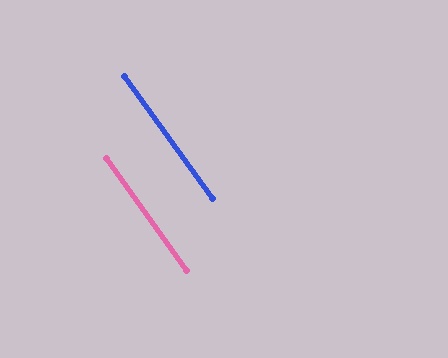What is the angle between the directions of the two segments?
Approximately 0 degrees.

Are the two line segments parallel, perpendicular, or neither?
Parallel — their directions differ by only 0.0°.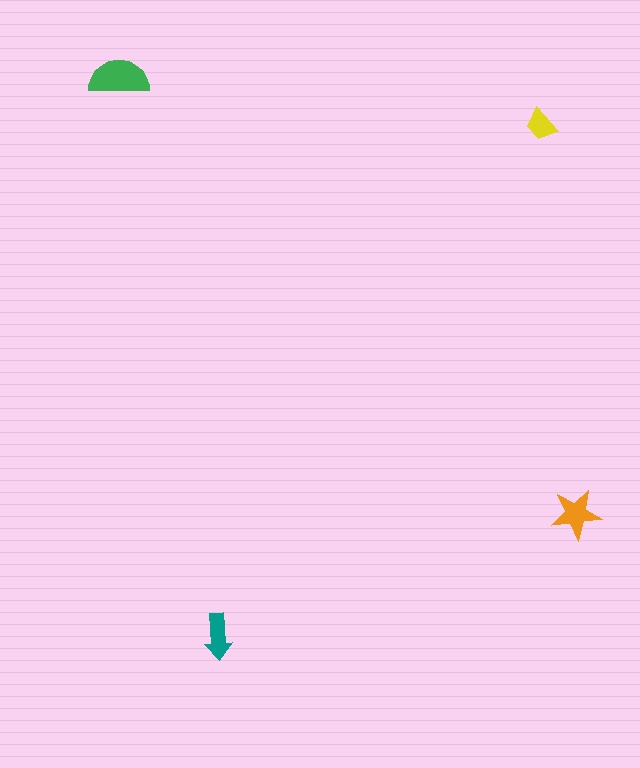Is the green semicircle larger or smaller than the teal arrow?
Larger.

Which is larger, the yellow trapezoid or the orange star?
The orange star.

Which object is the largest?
The green semicircle.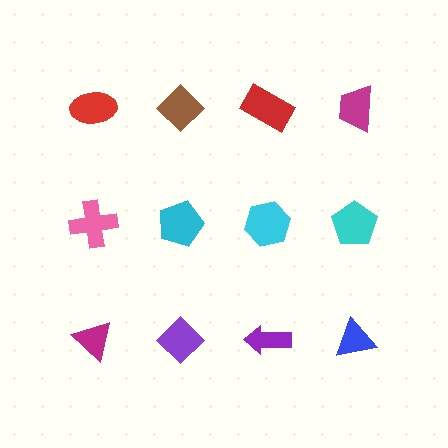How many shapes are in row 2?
4 shapes.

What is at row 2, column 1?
A pink cross.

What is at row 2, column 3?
A cyan hexagon.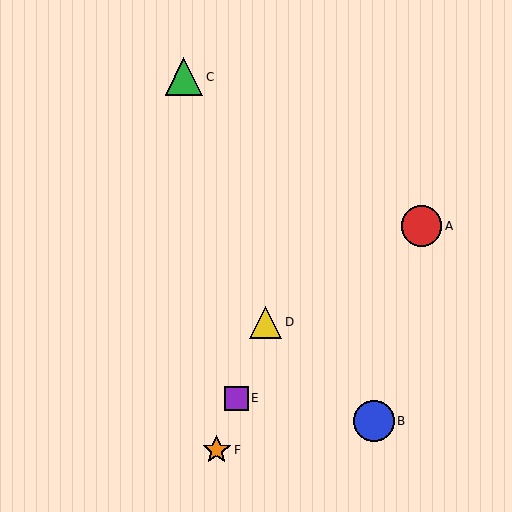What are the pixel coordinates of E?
Object E is at (237, 398).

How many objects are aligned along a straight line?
3 objects (D, E, F) are aligned along a straight line.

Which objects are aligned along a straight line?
Objects D, E, F are aligned along a straight line.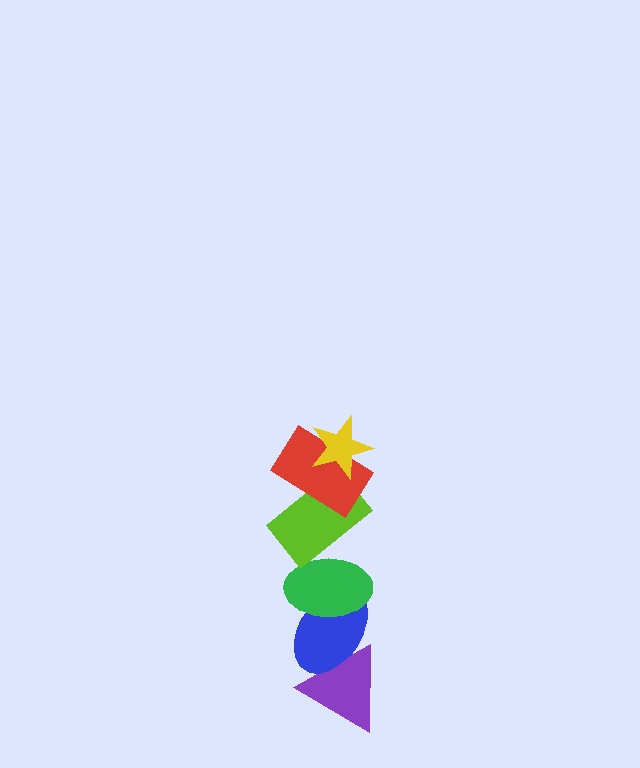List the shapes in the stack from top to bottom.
From top to bottom: the yellow star, the red rectangle, the lime rectangle, the green ellipse, the blue ellipse, the purple triangle.